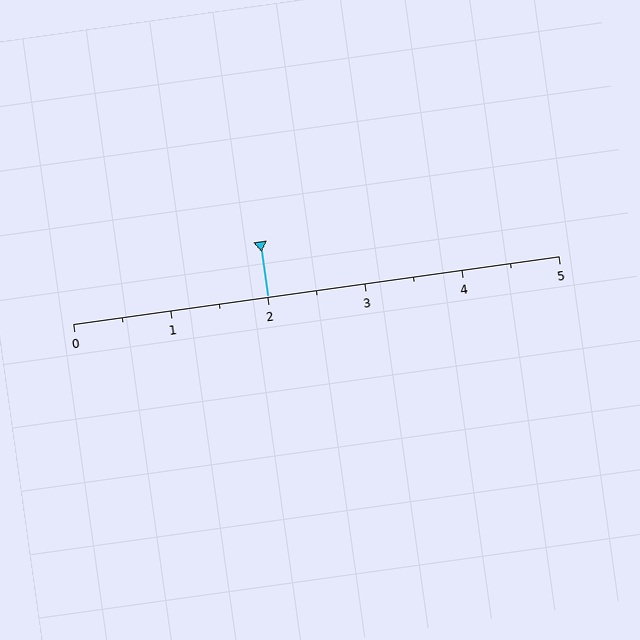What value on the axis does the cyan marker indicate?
The marker indicates approximately 2.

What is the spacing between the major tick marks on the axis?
The major ticks are spaced 1 apart.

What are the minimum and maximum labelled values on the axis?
The axis runs from 0 to 5.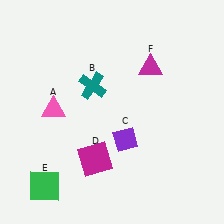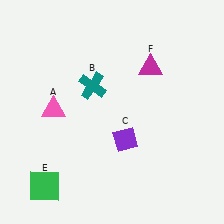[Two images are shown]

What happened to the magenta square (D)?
The magenta square (D) was removed in Image 2. It was in the bottom-left area of Image 1.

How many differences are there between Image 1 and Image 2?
There is 1 difference between the two images.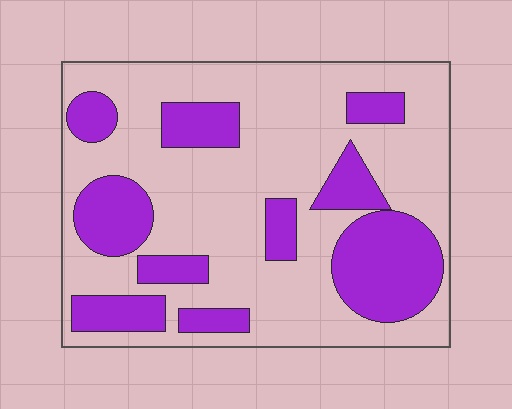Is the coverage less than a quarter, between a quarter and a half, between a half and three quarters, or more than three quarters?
Between a quarter and a half.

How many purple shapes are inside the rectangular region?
10.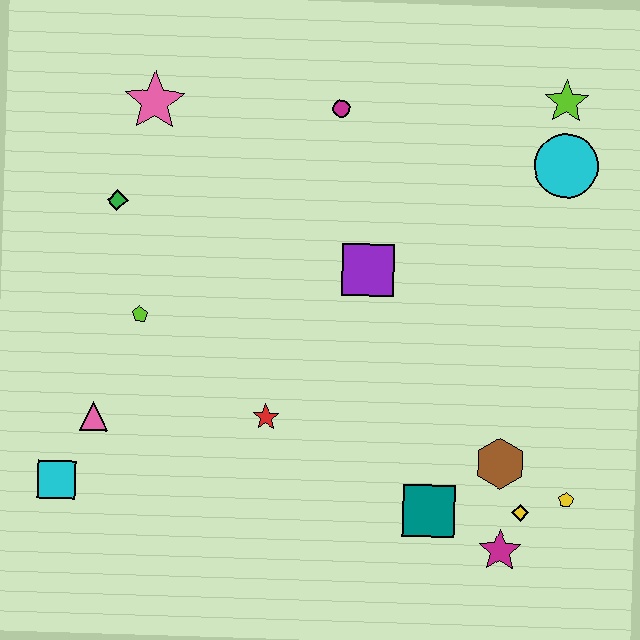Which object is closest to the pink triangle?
The cyan square is closest to the pink triangle.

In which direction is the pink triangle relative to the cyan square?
The pink triangle is above the cyan square.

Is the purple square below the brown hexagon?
No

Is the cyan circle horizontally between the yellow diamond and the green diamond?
No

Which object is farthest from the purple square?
The cyan square is farthest from the purple square.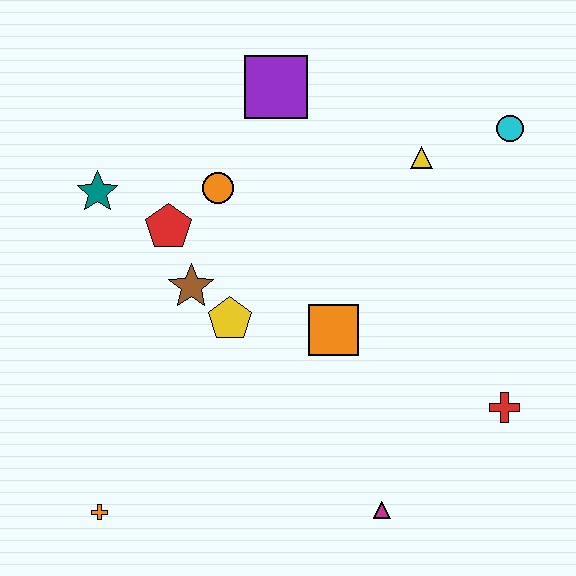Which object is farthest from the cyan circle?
The orange cross is farthest from the cyan circle.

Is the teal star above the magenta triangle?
Yes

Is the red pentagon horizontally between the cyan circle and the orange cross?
Yes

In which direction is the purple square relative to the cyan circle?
The purple square is to the left of the cyan circle.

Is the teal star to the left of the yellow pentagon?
Yes